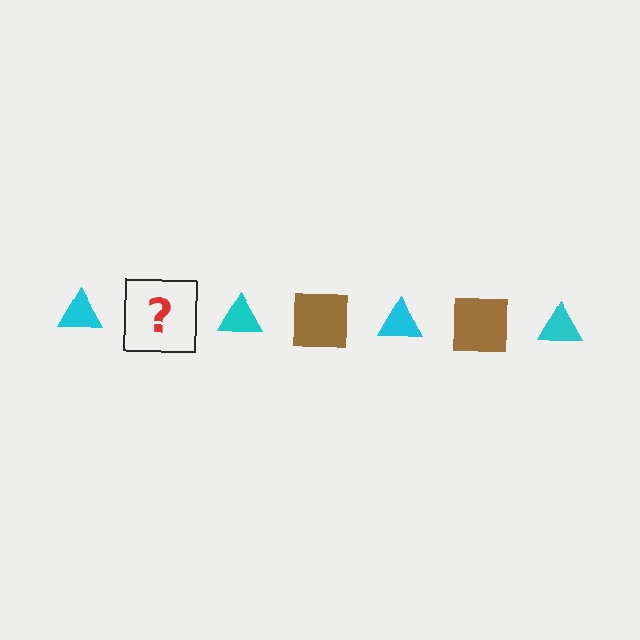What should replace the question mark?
The question mark should be replaced with a brown square.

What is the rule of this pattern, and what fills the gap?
The rule is that the pattern alternates between cyan triangle and brown square. The gap should be filled with a brown square.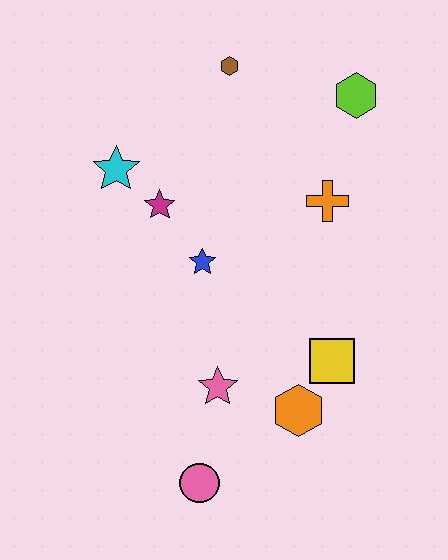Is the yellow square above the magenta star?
No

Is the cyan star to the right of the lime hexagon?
No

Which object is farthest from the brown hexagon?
The pink circle is farthest from the brown hexagon.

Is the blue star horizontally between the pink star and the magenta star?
Yes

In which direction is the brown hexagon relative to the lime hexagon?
The brown hexagon is to the left of the lime hexagon.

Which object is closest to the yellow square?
The orange hexagon is closest to the yellow square.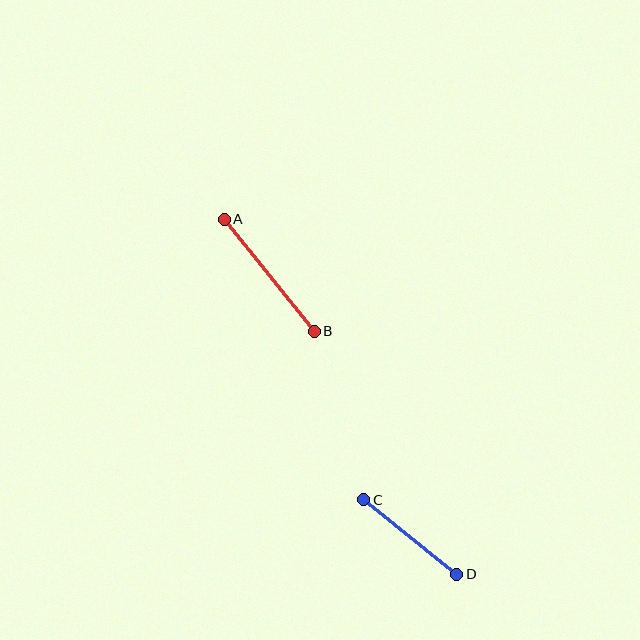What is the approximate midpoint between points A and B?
The midpoint is at approximately (269, 275) pixels.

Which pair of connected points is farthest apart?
Points A and B are farthest apart.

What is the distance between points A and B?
The distance is approximately 143 pixels.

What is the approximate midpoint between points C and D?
The midpoint is at approximately (410, 537) pixels.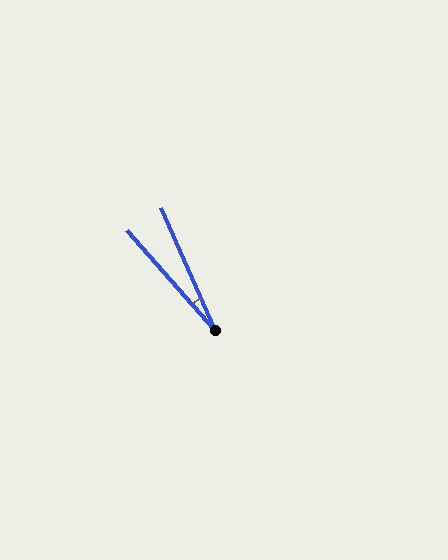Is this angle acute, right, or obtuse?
It is acute.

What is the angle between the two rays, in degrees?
Approximately 17 degrees.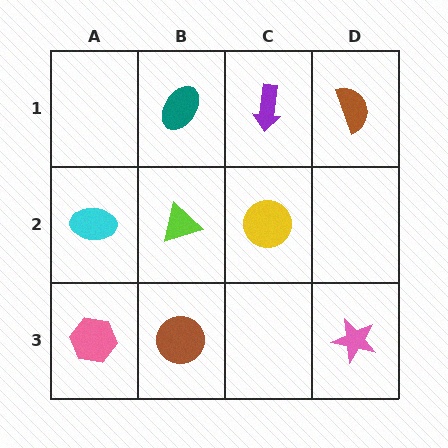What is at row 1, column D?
A brown semicircle.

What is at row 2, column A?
A cyan ellipse.